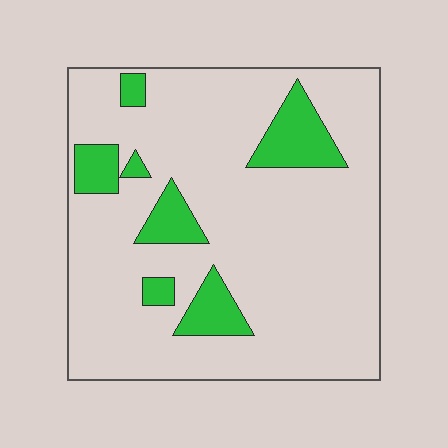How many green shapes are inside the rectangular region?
7.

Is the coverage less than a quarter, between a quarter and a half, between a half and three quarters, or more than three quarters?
Less than a quarter.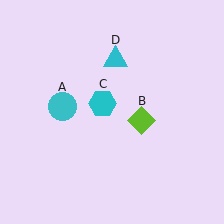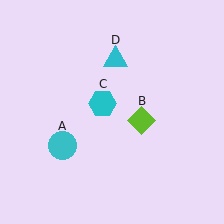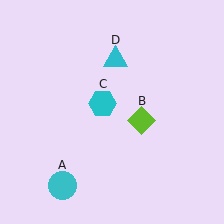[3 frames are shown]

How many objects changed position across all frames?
1 object changed position: cyan circle (object A).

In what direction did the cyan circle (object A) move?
The cyan circle (object A) moved down.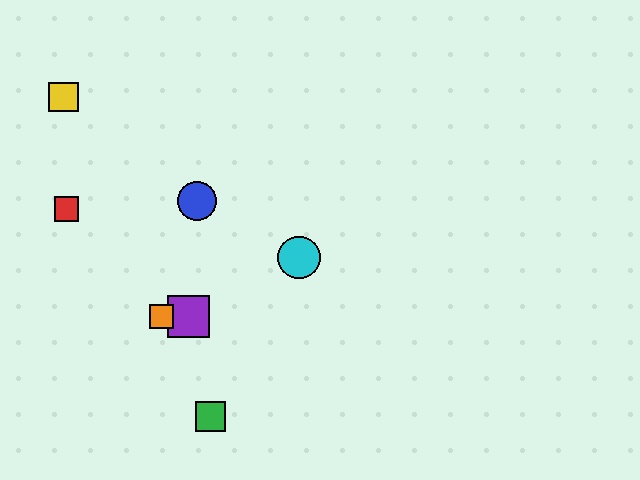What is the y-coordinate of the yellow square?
The yellow square is at y≈97.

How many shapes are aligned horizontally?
2 shapes (the purple square, the orange square) are aligned horizontally.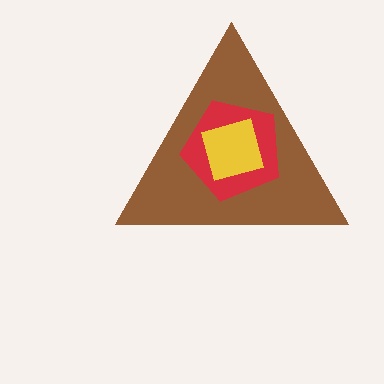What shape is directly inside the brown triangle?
The red pentagon.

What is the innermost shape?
The yellow square.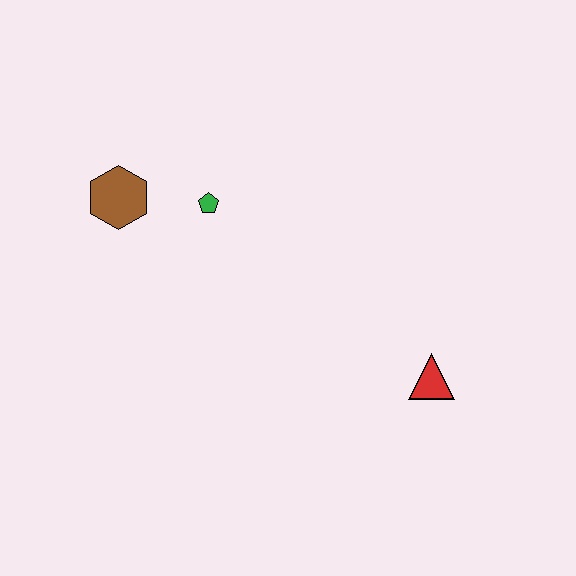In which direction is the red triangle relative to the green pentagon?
The red triangle is to the right of the green pentagon.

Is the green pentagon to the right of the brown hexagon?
Yes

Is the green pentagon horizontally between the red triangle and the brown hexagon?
Yes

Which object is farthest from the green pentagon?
The red triangle is farthest from the green pentagon.